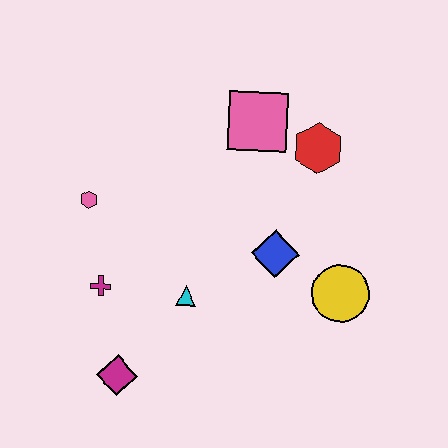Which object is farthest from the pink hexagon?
The yellow circle is farthest from the pink hexagon.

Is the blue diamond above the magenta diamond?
Yes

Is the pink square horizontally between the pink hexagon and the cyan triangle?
No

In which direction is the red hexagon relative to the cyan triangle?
The red hexagon is above the cyan triangle.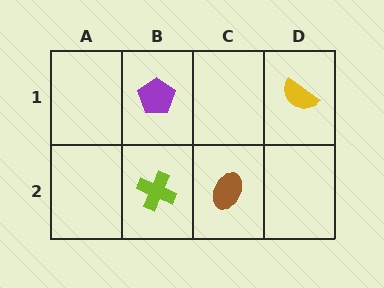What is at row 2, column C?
A brown ellipse.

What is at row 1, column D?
A yellow semicircle.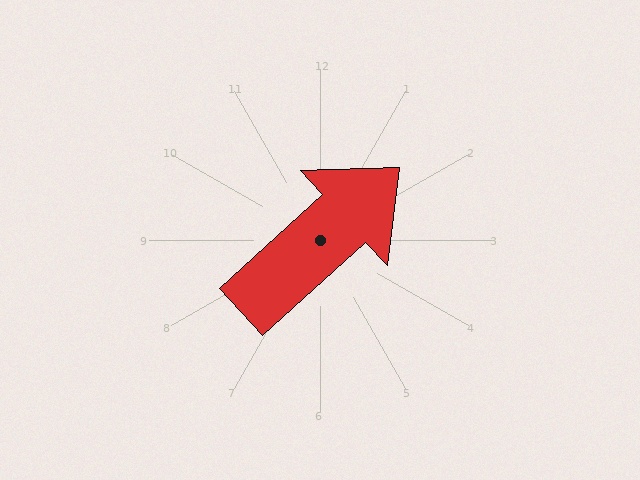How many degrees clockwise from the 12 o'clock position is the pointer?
Approximately 48 degrees.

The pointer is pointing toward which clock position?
Roughly 2 o'clock.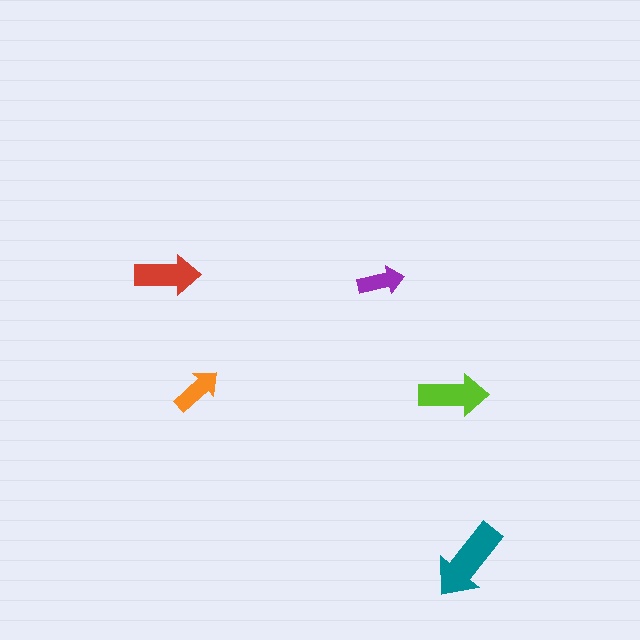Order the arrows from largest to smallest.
the teal one, the lime one, the red one, the orange one, the purple one.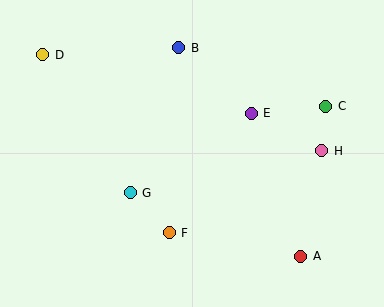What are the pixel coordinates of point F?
Point F is at (169, 233).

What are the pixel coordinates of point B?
Point B is at (179, 48).